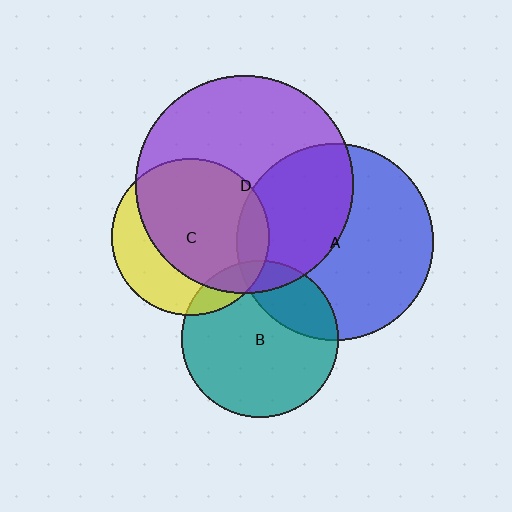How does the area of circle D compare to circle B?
Approximately 1.9 times.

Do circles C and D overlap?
Yes.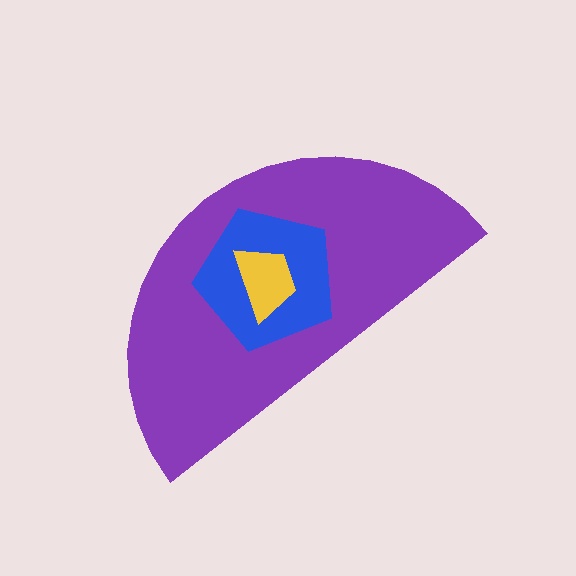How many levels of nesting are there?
3.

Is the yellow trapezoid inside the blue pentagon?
Yes.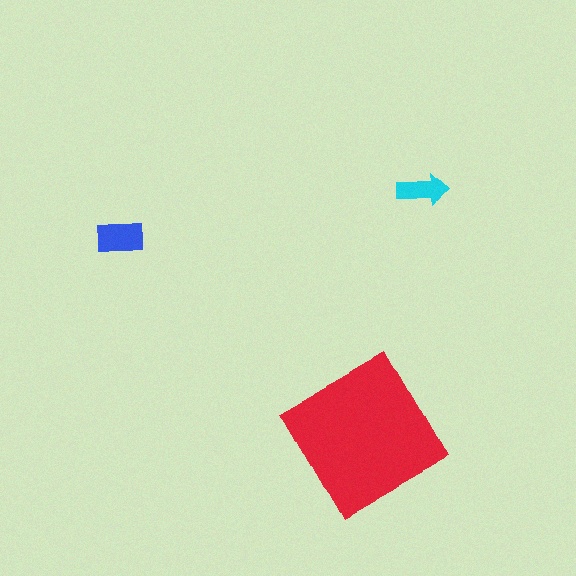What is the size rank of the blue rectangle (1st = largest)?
2nd.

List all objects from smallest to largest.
The cyan arrow, the blue rectangle, the red square.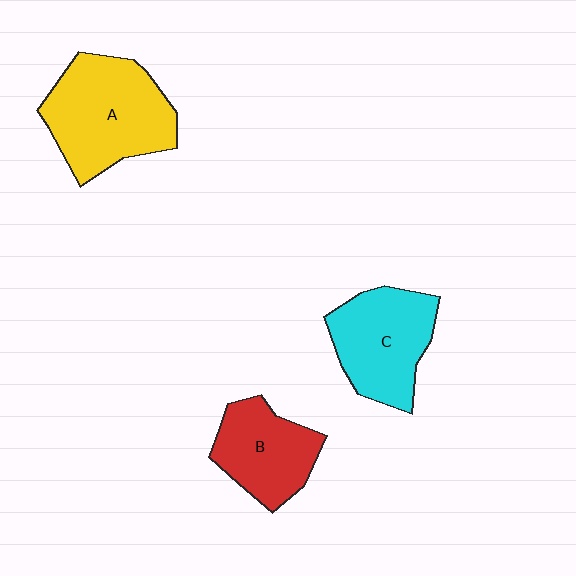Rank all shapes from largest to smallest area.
From largest to smallest: A (yellow), C (cyan), B (red).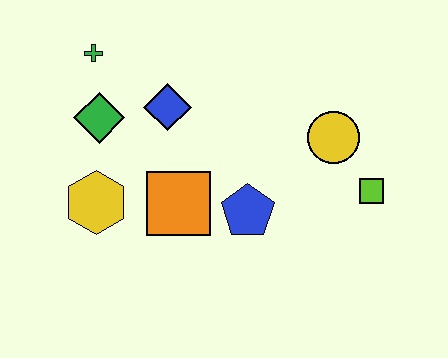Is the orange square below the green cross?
Yes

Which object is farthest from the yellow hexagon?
The lime square is farthest from the yellow hexagon.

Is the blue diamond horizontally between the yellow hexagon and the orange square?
Yes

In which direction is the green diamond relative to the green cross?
The green diamond is below the green cross.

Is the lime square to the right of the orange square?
Yes